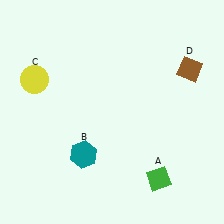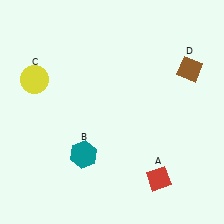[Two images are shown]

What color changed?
The diamond (A) changed from green in Image 1 to red in Image 2.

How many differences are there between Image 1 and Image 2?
There is 1 difference between the two images.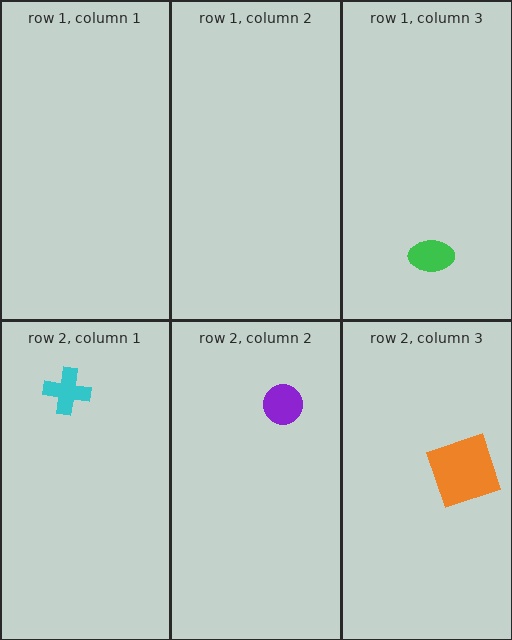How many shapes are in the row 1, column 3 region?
1.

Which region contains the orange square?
The row 2, column 3 region.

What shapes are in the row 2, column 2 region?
The purple circle.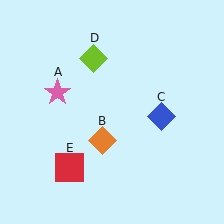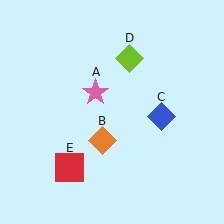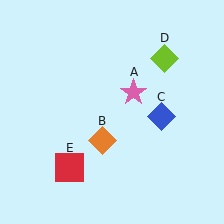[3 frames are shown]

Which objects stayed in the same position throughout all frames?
Orange diamond (object B) and blue diamond (object C) and red square (object E) remained stationary.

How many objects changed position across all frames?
2 objects changed position: pink star (object A), lime diamond (object D).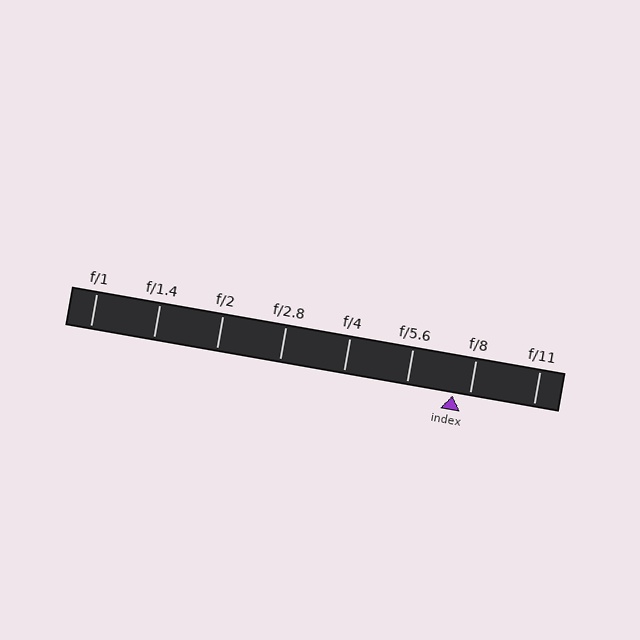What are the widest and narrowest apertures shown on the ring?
The widest aperture shown is f/1 and the narrowest is f/11.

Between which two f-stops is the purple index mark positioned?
The index mark is between f/5.6 and f/8.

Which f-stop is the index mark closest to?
The index mark is closest to f/8.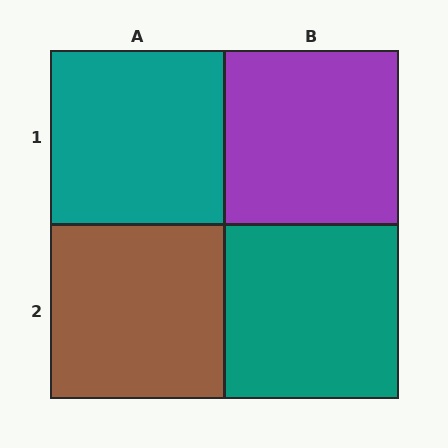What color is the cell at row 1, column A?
Teal.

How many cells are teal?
2 cells are teal.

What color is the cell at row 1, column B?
Purple.